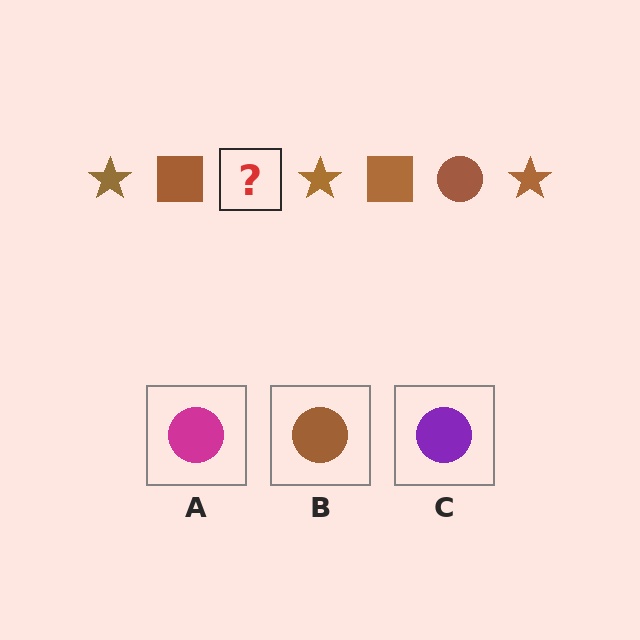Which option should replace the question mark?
Option B.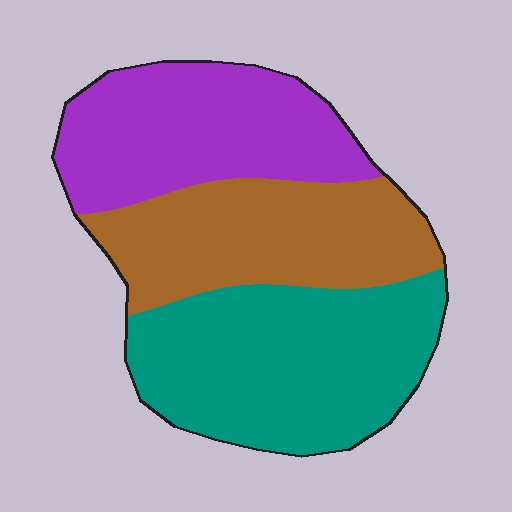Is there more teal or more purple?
Teal.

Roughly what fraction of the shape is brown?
Brown takes up about one third (1/3) of the shape.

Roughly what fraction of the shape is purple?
Purple takes up about one third (1/3) of the shape.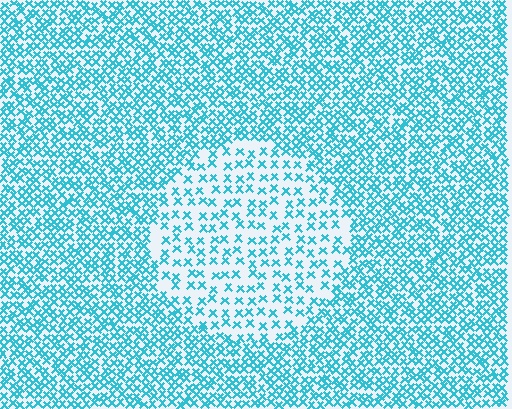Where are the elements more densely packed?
The elements are more densely packed outside the circle boundary.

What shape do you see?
I see a circle.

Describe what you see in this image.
The image contains small cyan elements arranged at two different densities. A circle-shaped region is visible where the elements are less densely packed than the surrounding area.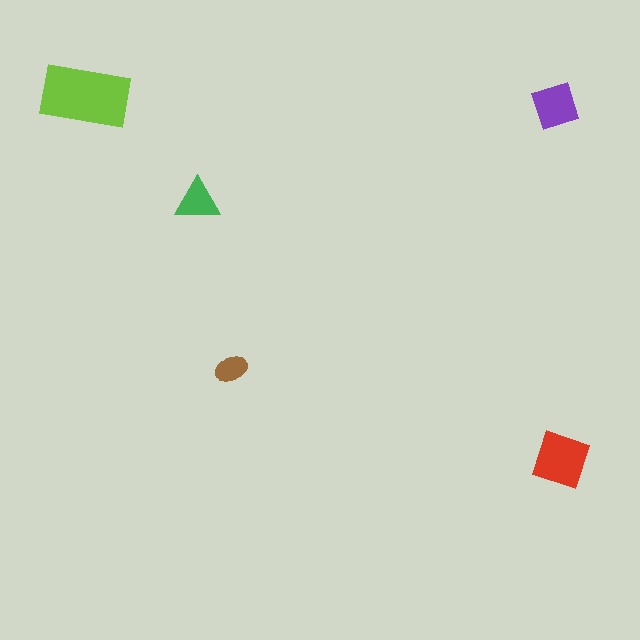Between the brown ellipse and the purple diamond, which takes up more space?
The purple diamond.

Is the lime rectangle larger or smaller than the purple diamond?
Larger.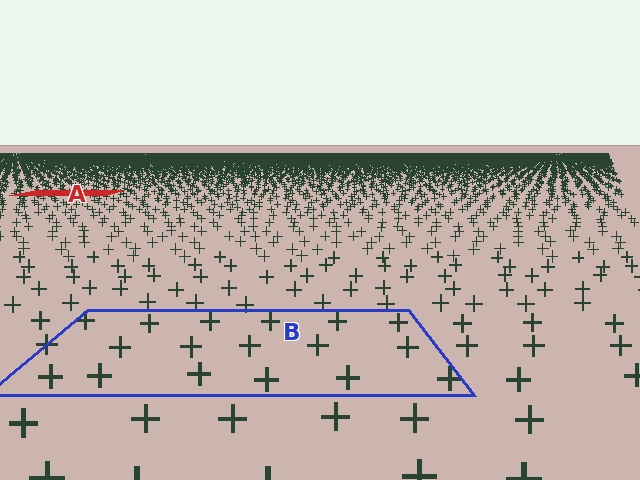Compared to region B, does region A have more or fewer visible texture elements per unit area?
Region A has more texture elements per unit area — they are packed more densely because it is farther away.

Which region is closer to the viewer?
Region B is closer. The texture elements there are larger and more spread out.